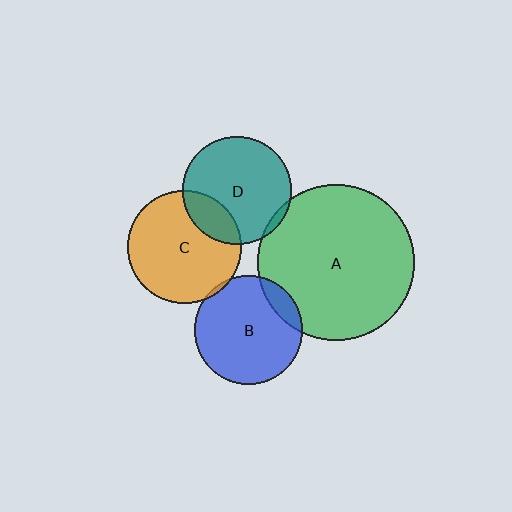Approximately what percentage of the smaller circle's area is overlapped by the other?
Approximately 5%.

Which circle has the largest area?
Circle A (green).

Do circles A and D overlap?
Yes.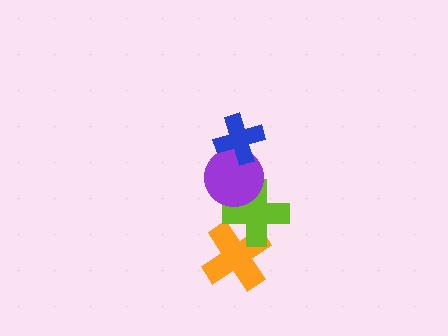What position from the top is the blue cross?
The blue cross is 1st from the top.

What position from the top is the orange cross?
The orange cross is 4th from the top.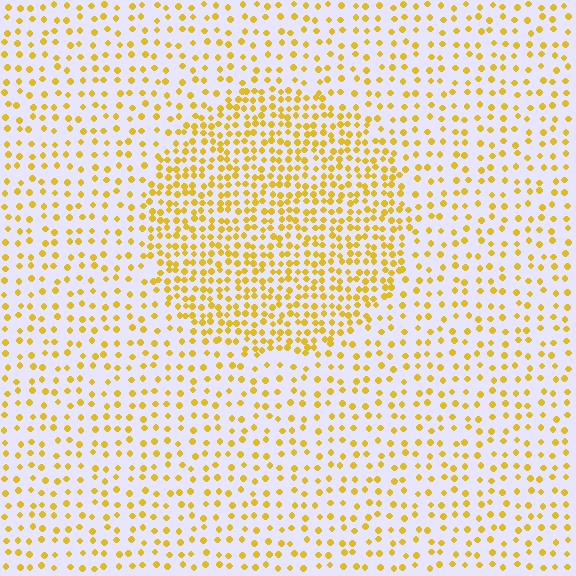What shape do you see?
I see a circle.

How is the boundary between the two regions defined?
The boundary is defined by a change in element density (approximately 2.1x ratio). All elements are the same color, size, and shape.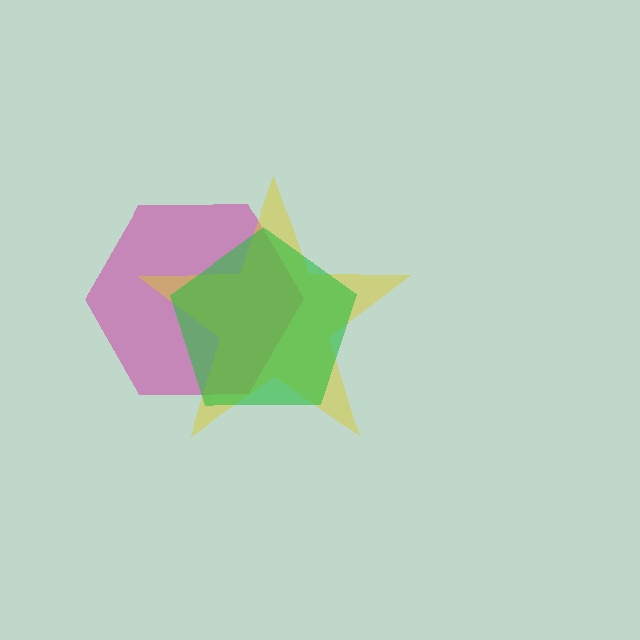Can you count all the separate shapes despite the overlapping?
Yes, there are 3 separate shapes.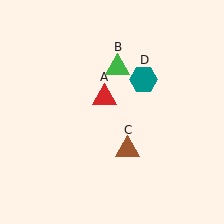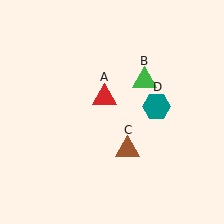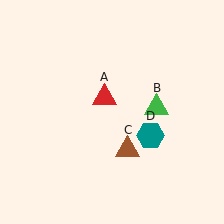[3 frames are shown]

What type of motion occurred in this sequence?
The green triangle (object B), teal hexagon (object D) rotated clockwise around the center of the scene.